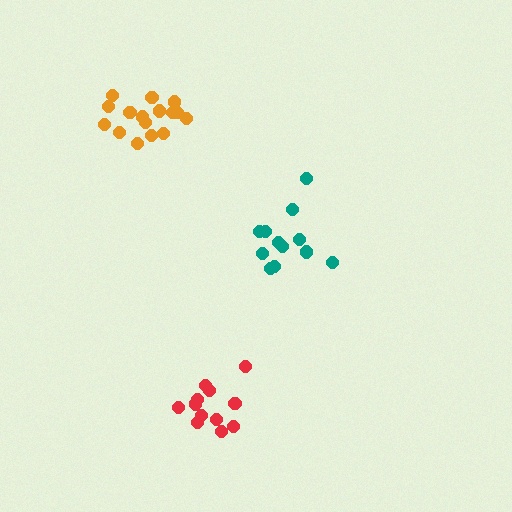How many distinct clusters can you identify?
There are 3 distinct clusters.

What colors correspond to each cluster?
The clusters are colored: teal, orange, red.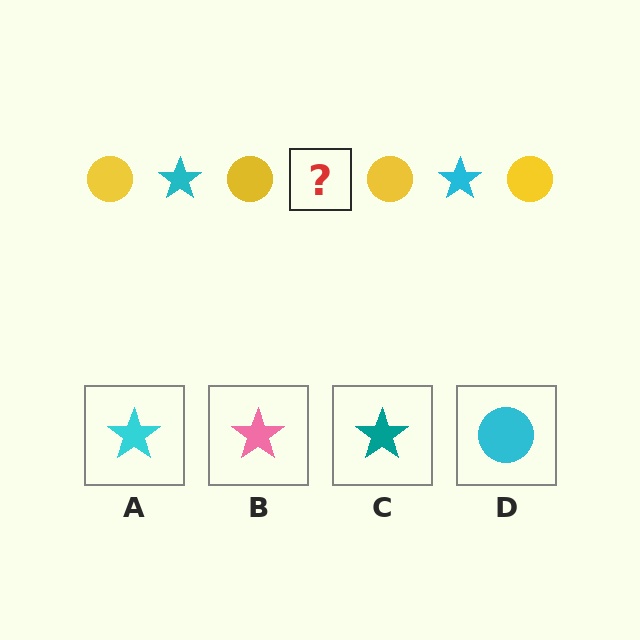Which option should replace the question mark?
Option A.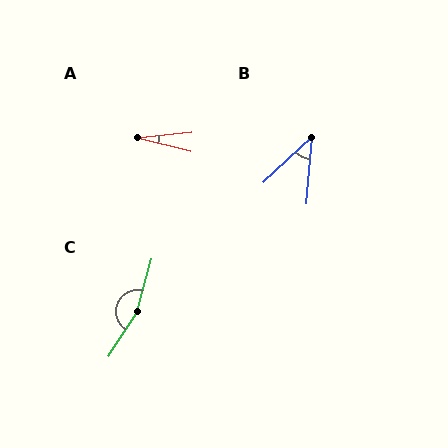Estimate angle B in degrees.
Approximately 42 degrees.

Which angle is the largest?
C, at approximately 163 degrees.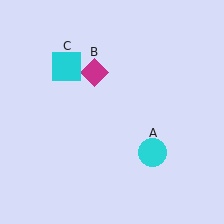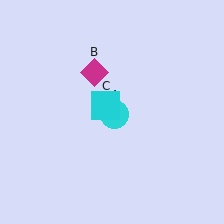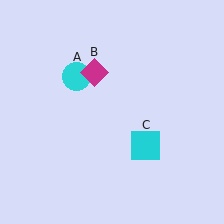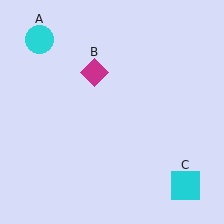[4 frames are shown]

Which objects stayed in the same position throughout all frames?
Magenta diamond (object B) remained stationary.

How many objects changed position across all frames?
2 objects changed position: cyan circle (object A), cyan square (object C).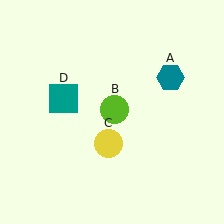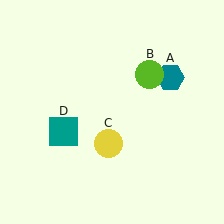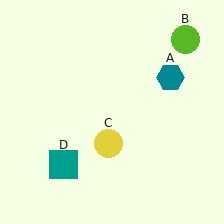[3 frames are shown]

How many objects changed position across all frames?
2 objects changed position: lime circle (object B), teal square (object D).